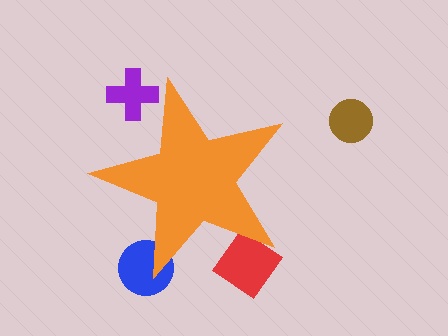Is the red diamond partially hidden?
Yes, the red diamond is partially hidden behind the orange star.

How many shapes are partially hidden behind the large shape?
3 shapes are partially hidden.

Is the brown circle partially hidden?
No, the brown circle is fully visible.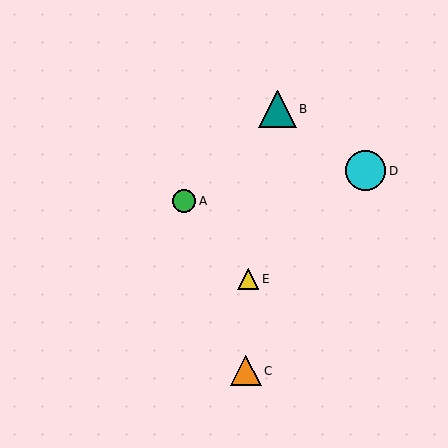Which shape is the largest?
The cyan circle (labeled D) is the largest.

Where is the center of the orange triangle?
The center of the orange triangle is at (246, 371).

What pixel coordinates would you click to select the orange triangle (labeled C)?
Click at (246, 371) to select the orange triangle C.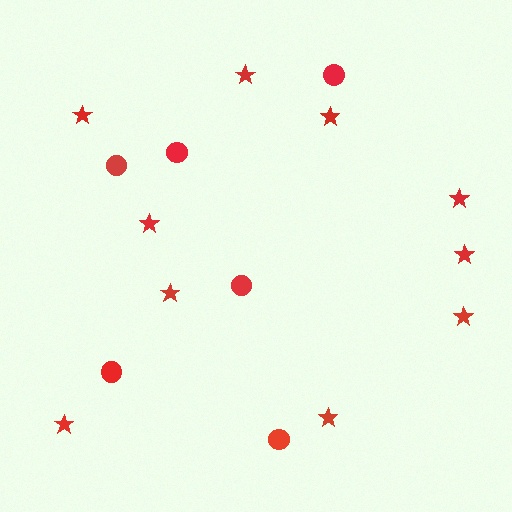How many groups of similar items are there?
There are 2 groups: one group of stars (10) and one group of circles (6).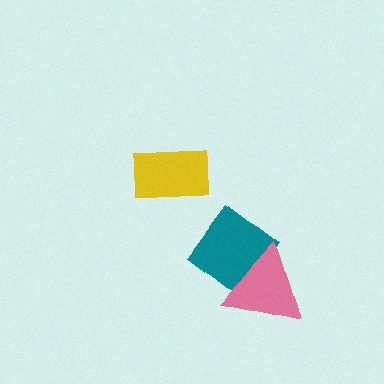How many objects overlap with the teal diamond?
1 object overlaps with the teal diamond.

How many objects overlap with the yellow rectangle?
0 objects overlap with the yellow rectangle.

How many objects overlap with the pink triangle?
1 object overlaps with the pink triangle.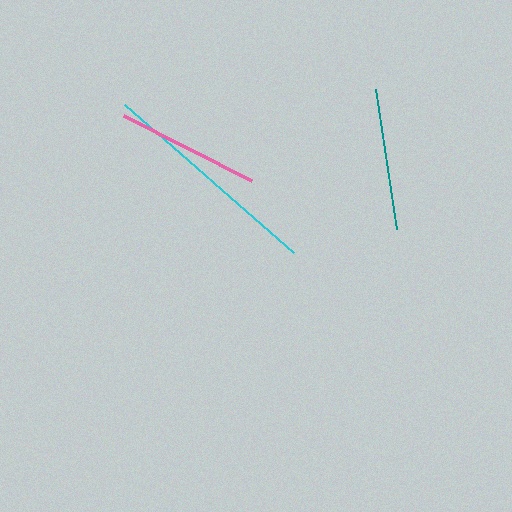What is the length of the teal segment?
The teal segment is approximately 141 pixels long.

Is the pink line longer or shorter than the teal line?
The pink line is longer than the teal line.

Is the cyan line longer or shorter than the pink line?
The cyan line is longer than the pink line.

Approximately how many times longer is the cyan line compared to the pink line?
The cyan line is approximately 1.6 times the length of the pink line.